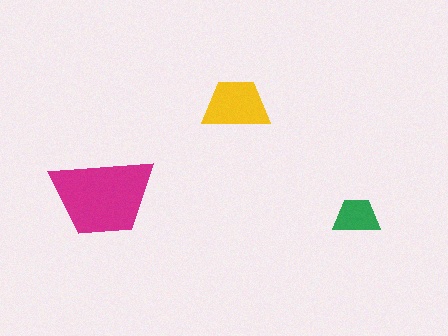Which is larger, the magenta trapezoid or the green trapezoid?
The magenta one.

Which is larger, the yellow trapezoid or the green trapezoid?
The yellow one.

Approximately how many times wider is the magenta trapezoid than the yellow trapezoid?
About 1.5 times wider.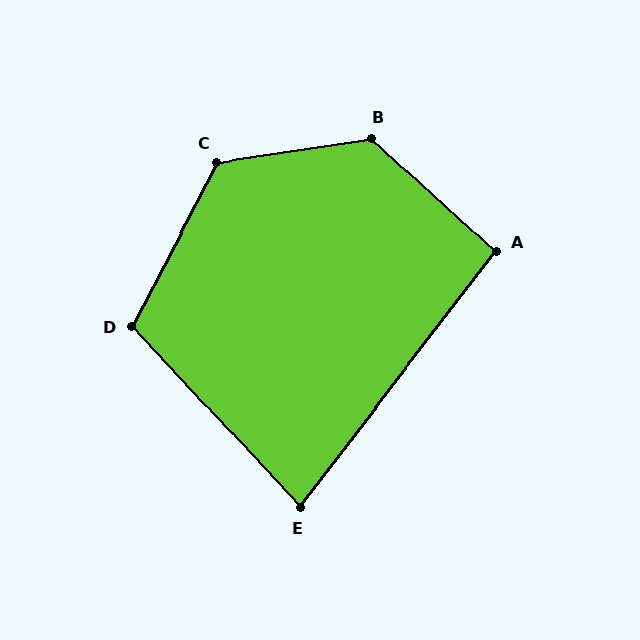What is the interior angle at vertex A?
Approximately 95 degrees (approximately right).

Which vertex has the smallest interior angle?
E, at approximately 80 degrees.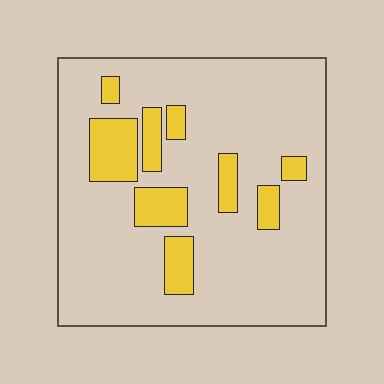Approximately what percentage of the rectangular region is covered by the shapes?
Approximately 15%.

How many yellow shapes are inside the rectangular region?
9.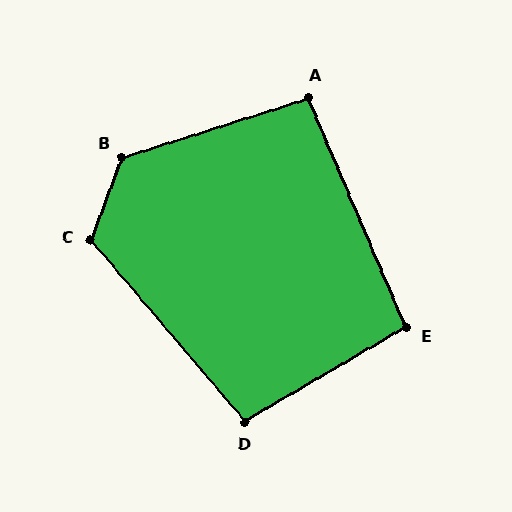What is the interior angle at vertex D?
Approximately 100 degrees (obtuse).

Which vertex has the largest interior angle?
B, at approximately 129 degrees.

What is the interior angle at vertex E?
Approximately 97 degrees (obtuse).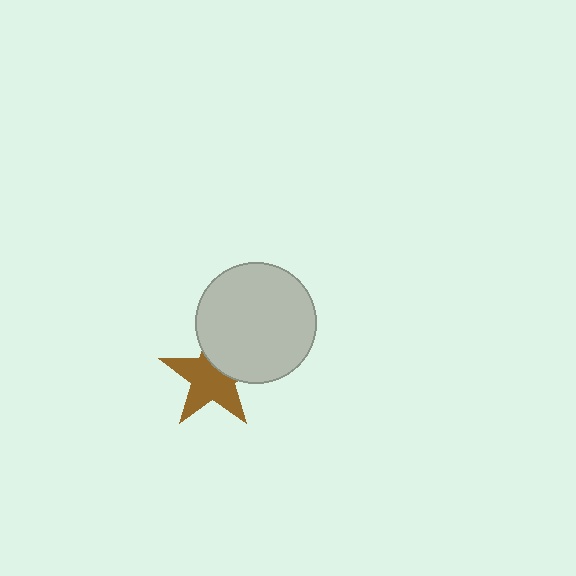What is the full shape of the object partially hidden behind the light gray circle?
The partially hidden object is a brown star.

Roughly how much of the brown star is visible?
Most of it is visible (roughly 66%).